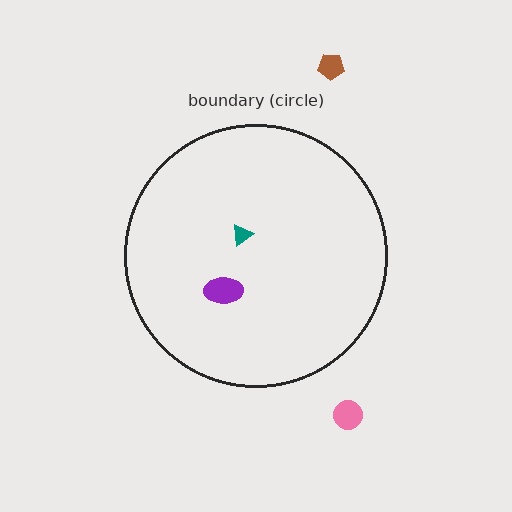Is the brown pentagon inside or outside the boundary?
Outside.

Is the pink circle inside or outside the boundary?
Outside.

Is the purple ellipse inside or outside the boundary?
Inside.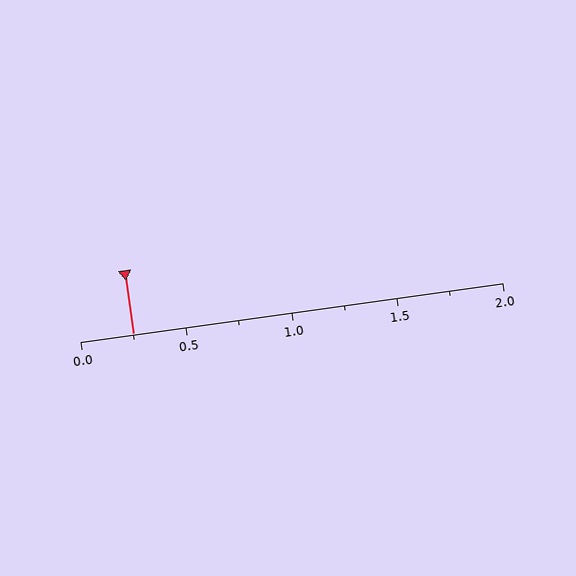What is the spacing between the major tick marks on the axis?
The major ticks are spaced 0.5 apart.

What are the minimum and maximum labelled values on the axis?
The axis runs from 0.0 to 2.0.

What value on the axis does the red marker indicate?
The marker indicates approximately 0.25.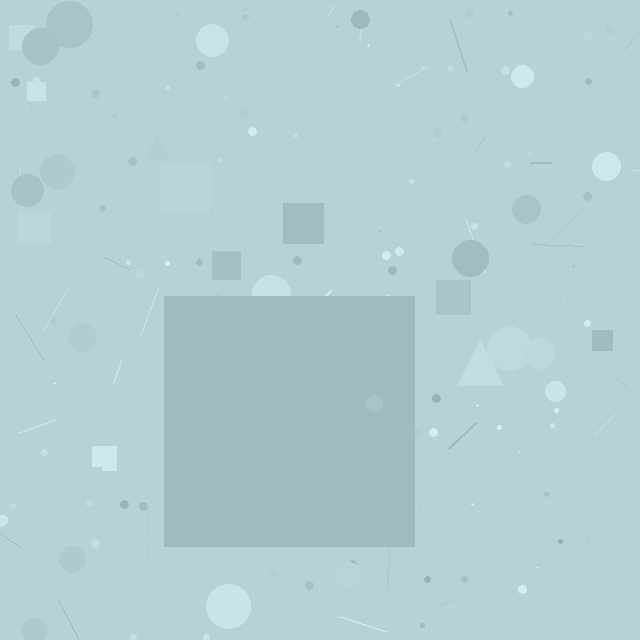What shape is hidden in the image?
A square is hidden in the image.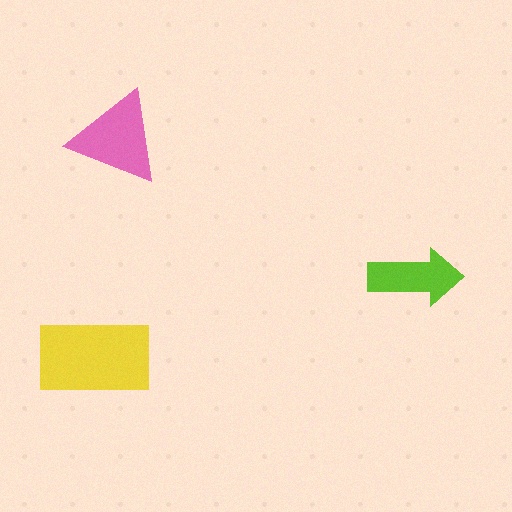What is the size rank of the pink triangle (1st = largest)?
2nd.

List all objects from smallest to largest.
The lime arrow, the pink triangle, the yellow rectangle.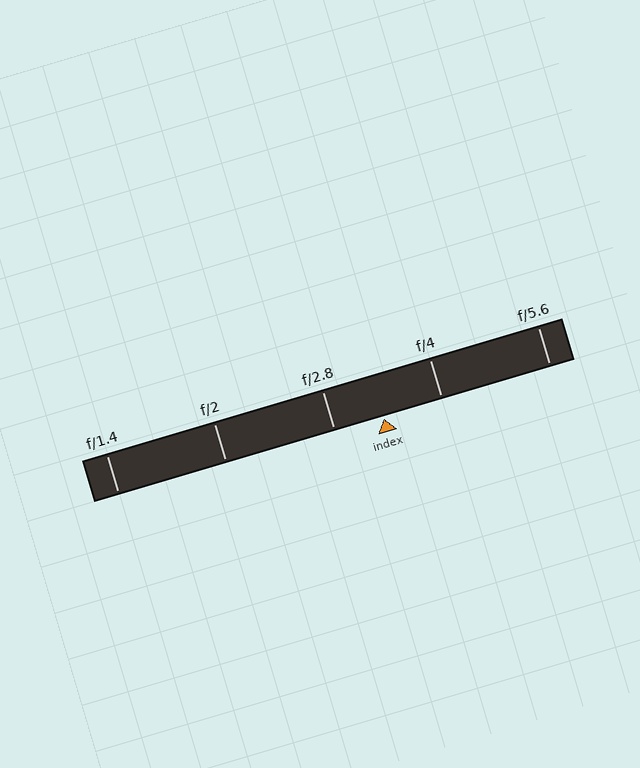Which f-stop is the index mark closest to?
The index mark is closest to f/2.8.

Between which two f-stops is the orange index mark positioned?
The index mark is between f/2.8 and f/4.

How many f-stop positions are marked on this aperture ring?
There are 5 f-stop positions marked.